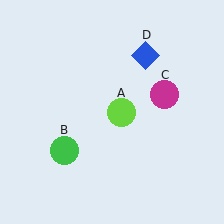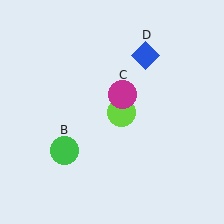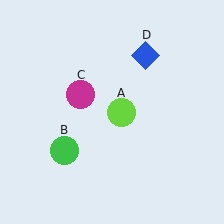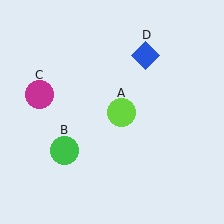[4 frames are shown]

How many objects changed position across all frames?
1 object changed position: magenta circle (object C).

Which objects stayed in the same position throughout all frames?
Lime circle (object A) and green circle (object B) and blue diamond (object D) remained stationary.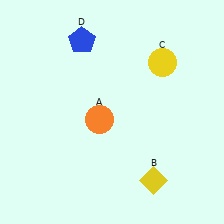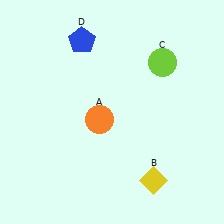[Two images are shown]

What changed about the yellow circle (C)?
In Image 1, C is yellow. In Image 2, it changed to lime.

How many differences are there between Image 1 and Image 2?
There is 1 difference between the two images.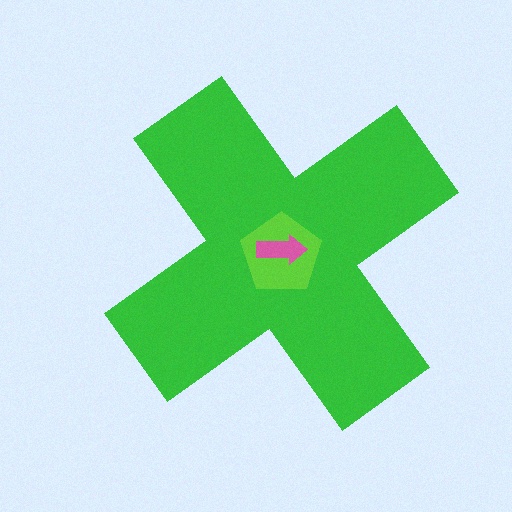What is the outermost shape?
The green cross.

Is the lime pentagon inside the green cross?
Yes.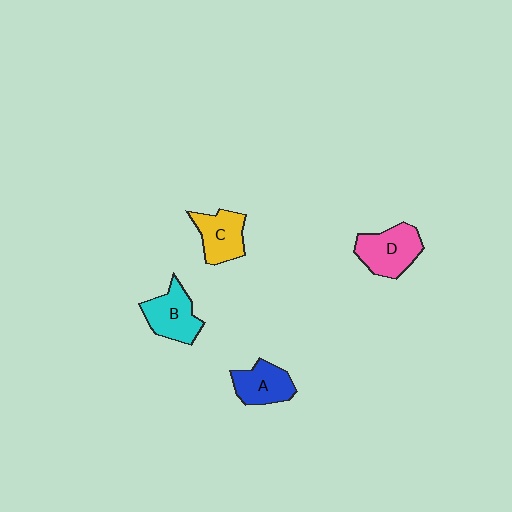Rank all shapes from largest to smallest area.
From largest to smallest: D (pink), B (cyan), C (yellow), A (blue).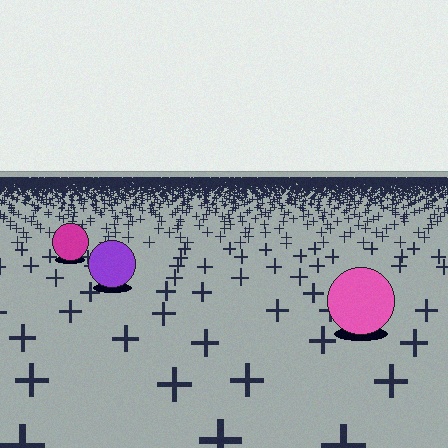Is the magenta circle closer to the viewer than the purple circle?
No. The purple circle is closer — you can tell from the texture gradient: the ground texture is coarser near it.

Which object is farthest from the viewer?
The magenta circle is farthest from the viewer. It appears smaller and the ground texture around it is denser.